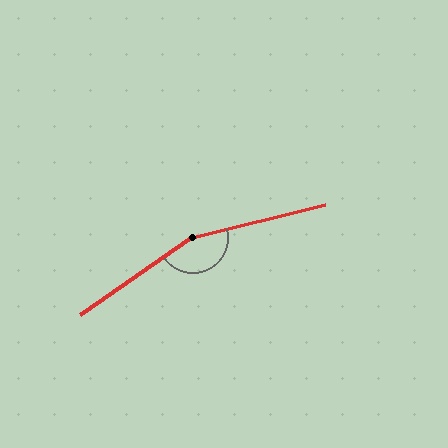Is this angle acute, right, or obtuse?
It is obtuse.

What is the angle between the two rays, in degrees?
Approximately 159 degrees.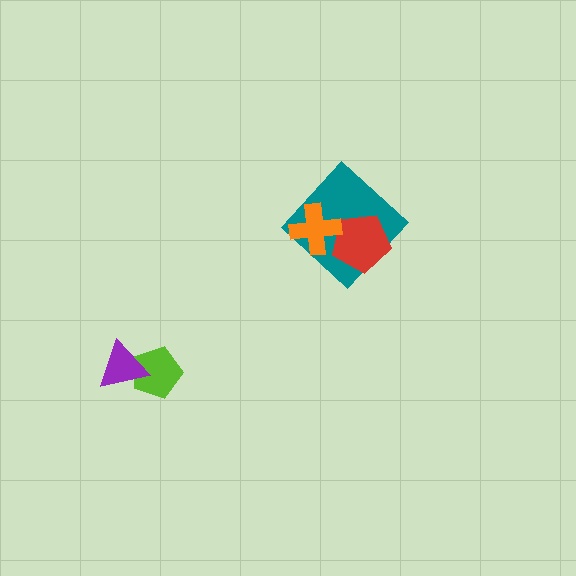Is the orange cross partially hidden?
No, no other shape covers it.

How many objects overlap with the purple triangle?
1 object overlaps with the purple triangle.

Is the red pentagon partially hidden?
Yes, it is partially covered by another shape.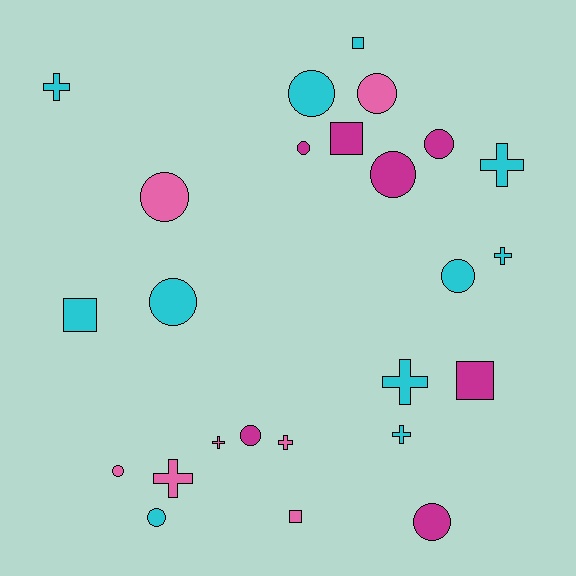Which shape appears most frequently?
Circle, with 12 objects.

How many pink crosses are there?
There are 3 pink crosses.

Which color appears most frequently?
Cyan, with 11 objects.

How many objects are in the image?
There are 25 objects.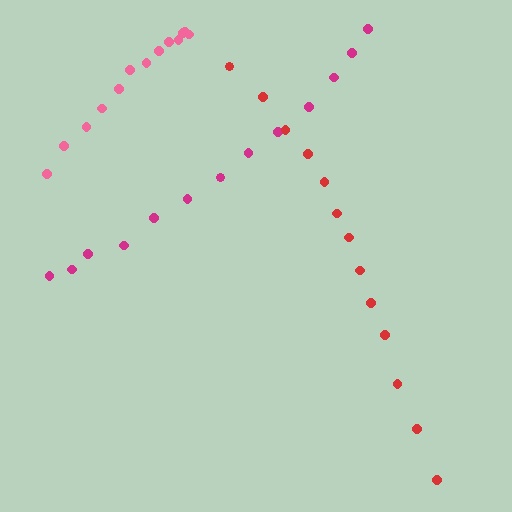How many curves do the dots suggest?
There are 3 distinct paths.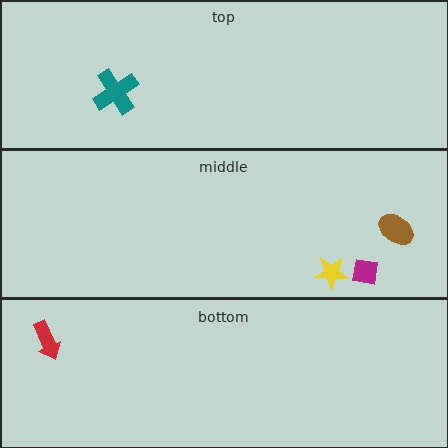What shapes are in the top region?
The teal cross.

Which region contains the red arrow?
The bottom region.